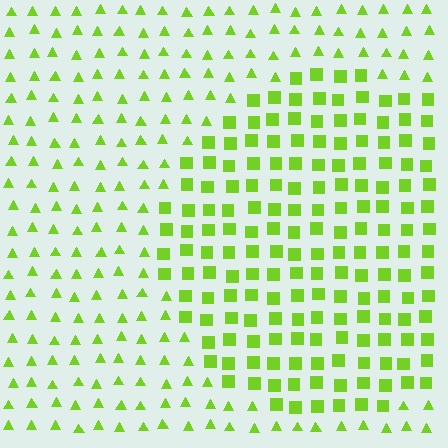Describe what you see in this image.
The image is filled with small lime elements arranged in a uniform grid. A circle-shaped region contains squares, while the surrounding area contains triangles. The boundary is defined purely by the change in element shape.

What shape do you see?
I see a circle.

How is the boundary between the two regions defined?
The boundary is defined by a change in element shape: squares inside vs. triangles outside. All elements share the same color and spacing.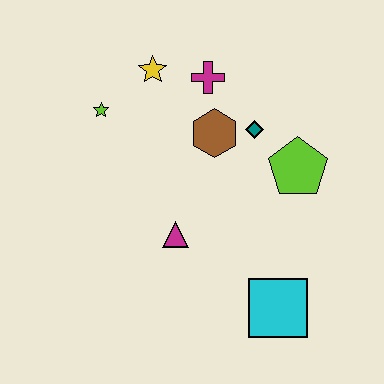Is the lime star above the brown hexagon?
Yes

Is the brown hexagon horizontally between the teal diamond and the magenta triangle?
Yes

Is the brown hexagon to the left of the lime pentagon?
Yes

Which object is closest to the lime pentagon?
The teal diamond is closest to the lime pentagon.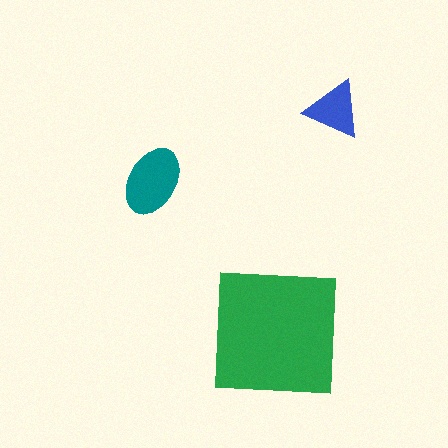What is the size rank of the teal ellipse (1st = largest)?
2nd.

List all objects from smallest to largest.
The blue triangle, the teal ellipse, the green square.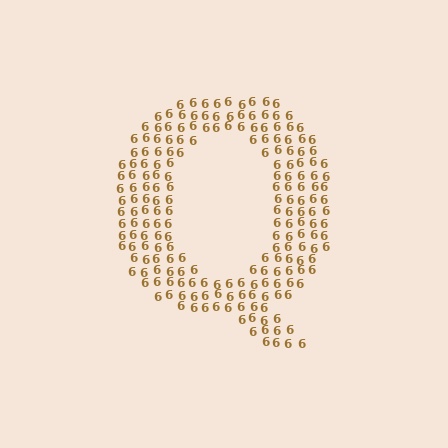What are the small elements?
The small elements are digit 6's.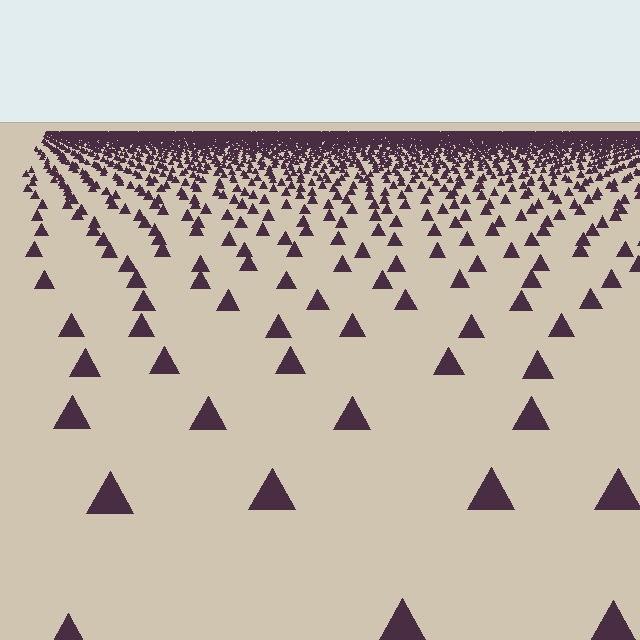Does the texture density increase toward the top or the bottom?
Density increases toward the top.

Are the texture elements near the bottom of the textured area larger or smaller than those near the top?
Larger. Near the bottom, elements are closer to the viewer and appear at a bigger on-screen size.